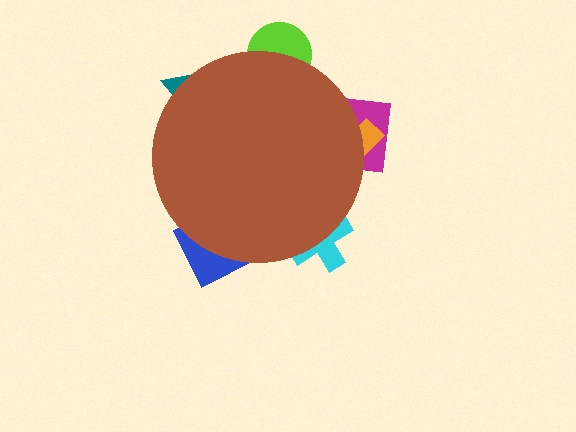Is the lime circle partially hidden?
Yes, the lime circle is partially hidden behind the brown circle.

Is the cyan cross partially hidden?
Yes, the cyan cross is partially hidden behind the brown circle.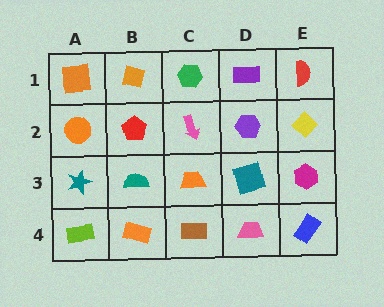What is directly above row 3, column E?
A yellow diamond.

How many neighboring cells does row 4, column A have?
2.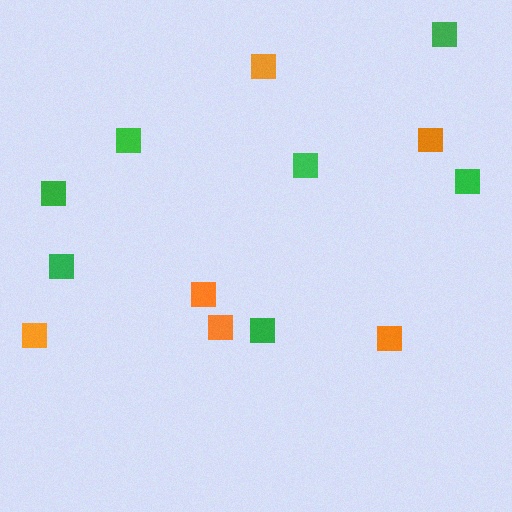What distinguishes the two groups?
There are 2 groups: one group of orange squares (6) and one group of green squares (7).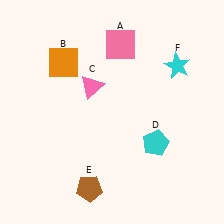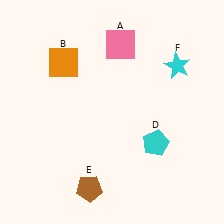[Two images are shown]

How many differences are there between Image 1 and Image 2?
There is 1 difference between the two images.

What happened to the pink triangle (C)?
The pink triangle (C) was removed in Image 2. It was in the top-left area of Image 1.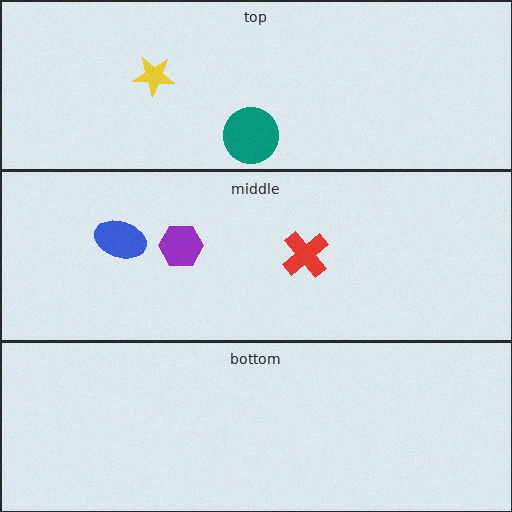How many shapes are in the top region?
2.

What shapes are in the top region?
The teal circle, the yellow star.